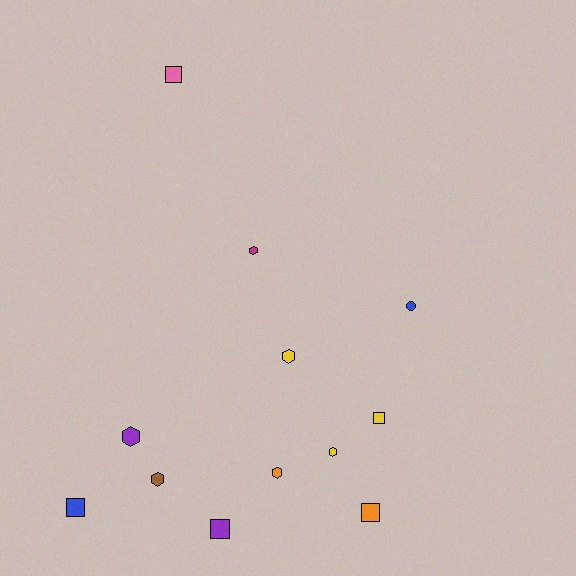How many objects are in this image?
There are 12 objects.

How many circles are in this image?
There is 1 circle.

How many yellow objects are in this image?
There are 3 yellow objects.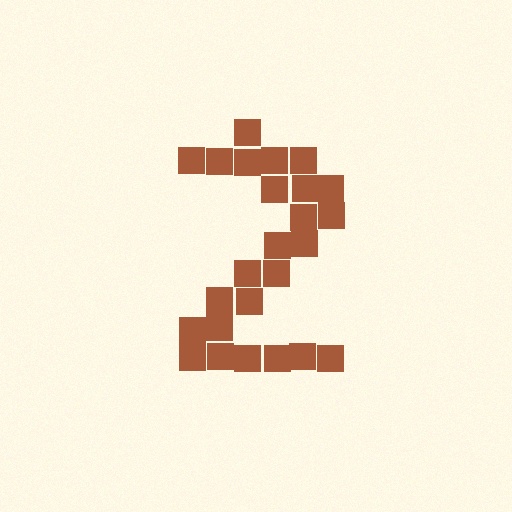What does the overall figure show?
The overall figure shows the digit 2.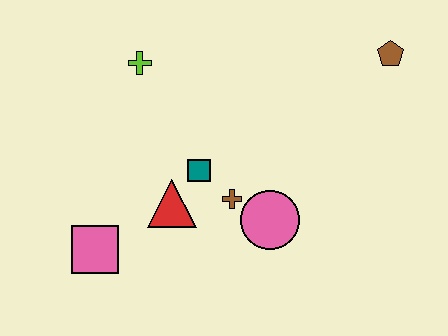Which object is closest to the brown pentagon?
The pink circle is closest to the brown pentagon.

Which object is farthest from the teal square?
The brown pentagon is farthest from the teal square.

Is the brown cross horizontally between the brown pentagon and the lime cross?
Yes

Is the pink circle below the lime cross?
Yes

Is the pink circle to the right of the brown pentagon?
No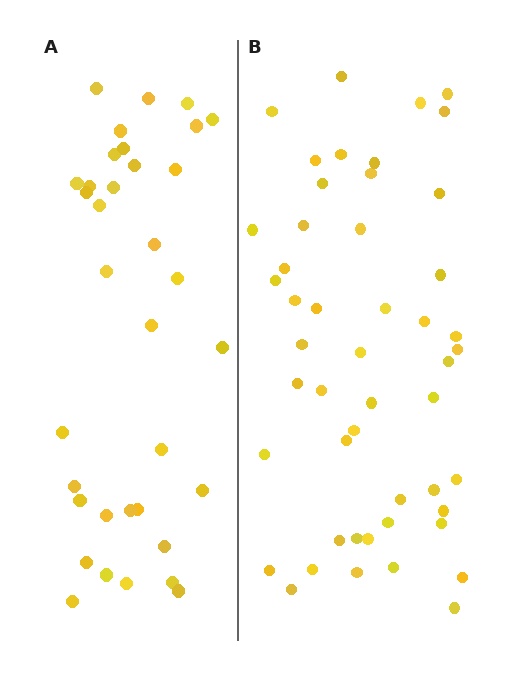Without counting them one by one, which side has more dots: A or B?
Region B (the right region) has more dots.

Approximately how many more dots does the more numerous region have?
Region B has approximately 15 more dots than region A.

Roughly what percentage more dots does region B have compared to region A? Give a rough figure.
About 40% more.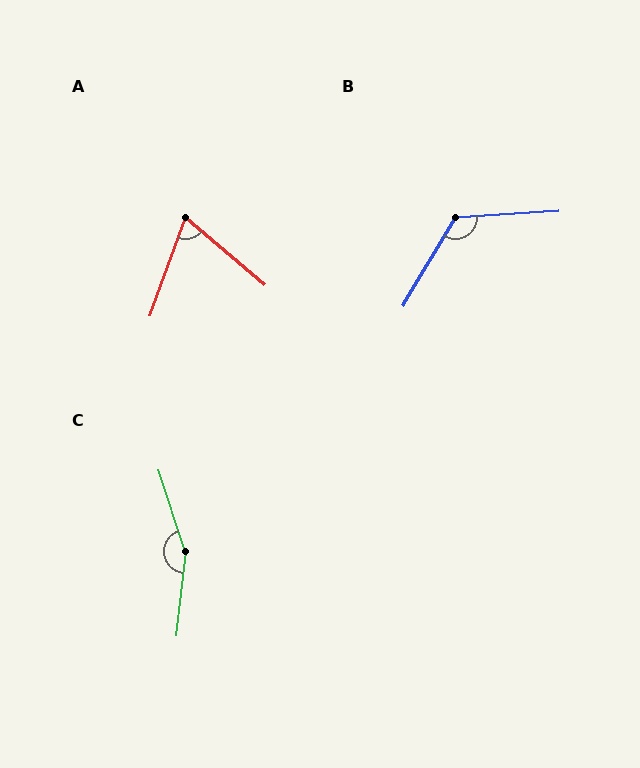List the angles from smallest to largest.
A (69°), B (124°), C (155°).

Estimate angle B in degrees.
Approximately 124 degrees.